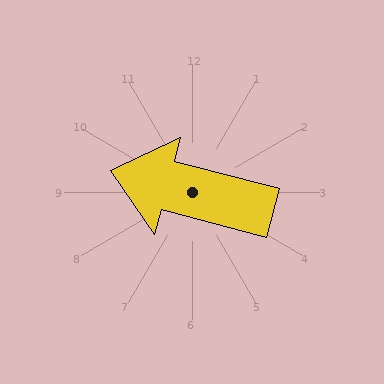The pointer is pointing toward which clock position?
Roughly 9 o'clock.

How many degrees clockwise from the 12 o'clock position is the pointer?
Approximately 285 degrees.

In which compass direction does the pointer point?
West.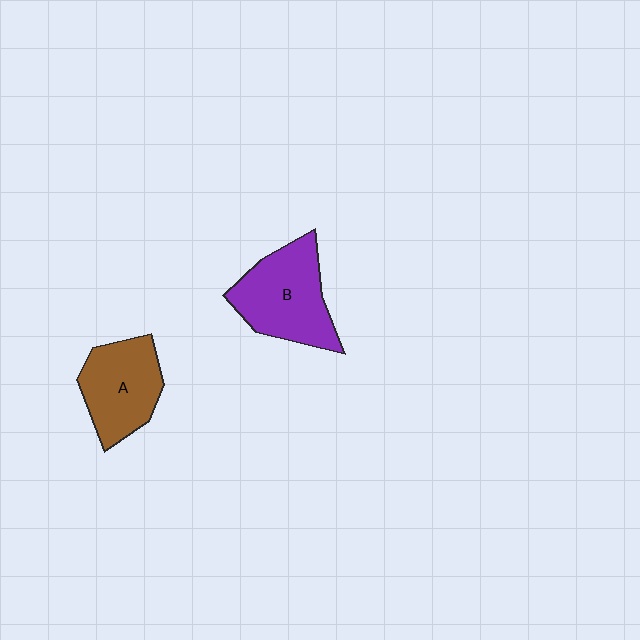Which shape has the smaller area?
Shape A (brown).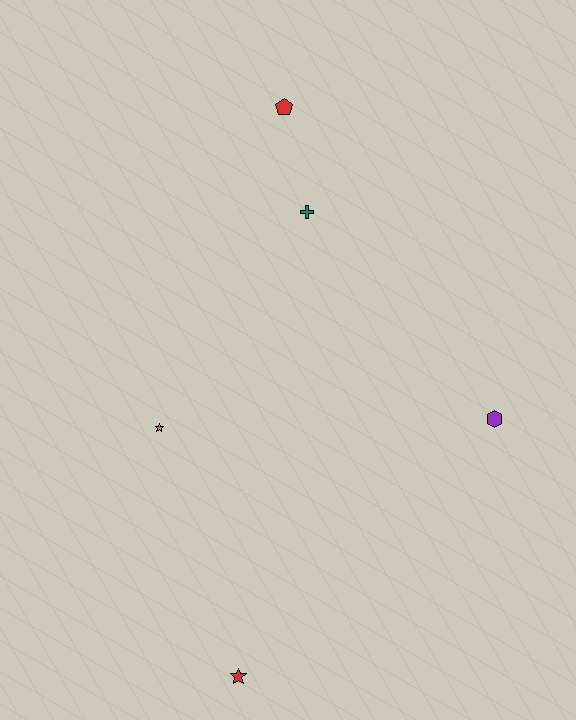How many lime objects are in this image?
There are no lime objects.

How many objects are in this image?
There are 5 objects.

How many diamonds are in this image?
There are no diamonds.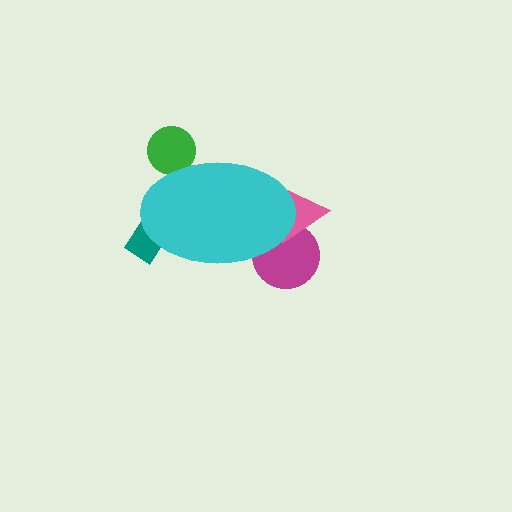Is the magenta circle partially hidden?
Yes, the magenta circle is partially hidden behind the cyan ellipse.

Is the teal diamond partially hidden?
Yes, the teal diamond is partially hidden behind the cyan ellipse.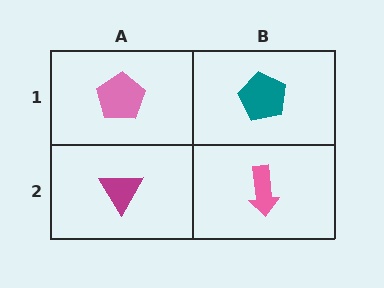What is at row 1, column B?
A teal pentagon.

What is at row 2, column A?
A magenta triangle.